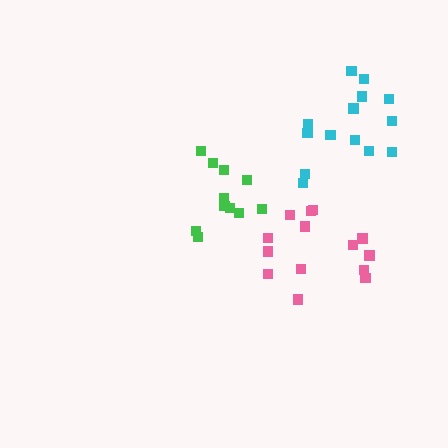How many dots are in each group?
Group 1: 11 dots, Group 2: 14 dots, Group 3: 14 dots (39 total).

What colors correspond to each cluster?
The clusters are colored: green, pink, cyan.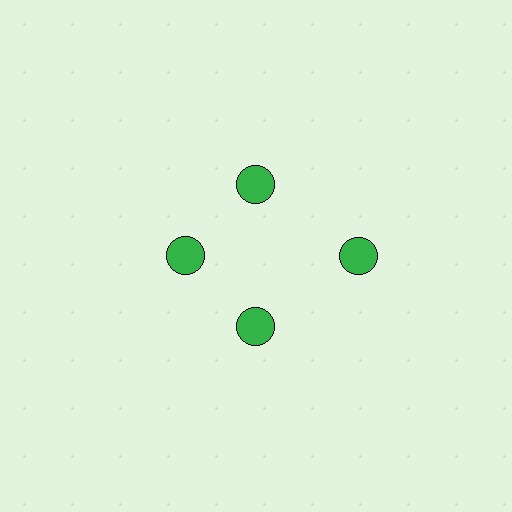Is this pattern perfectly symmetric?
No. The 4 green circles are arranged in a ring, but one element near the 3 o'clock position is pushed outward from the center, breaking the 4-fold rotational symmetry.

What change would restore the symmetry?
The symmetry would be restored by moving it inward, back onto the ring so that all 4 circles sit at equal angles and equal distance from the center.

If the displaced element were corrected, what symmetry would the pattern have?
It would have 4-fold rotational symmetry — the pattern would map onto itself every 90 degrees.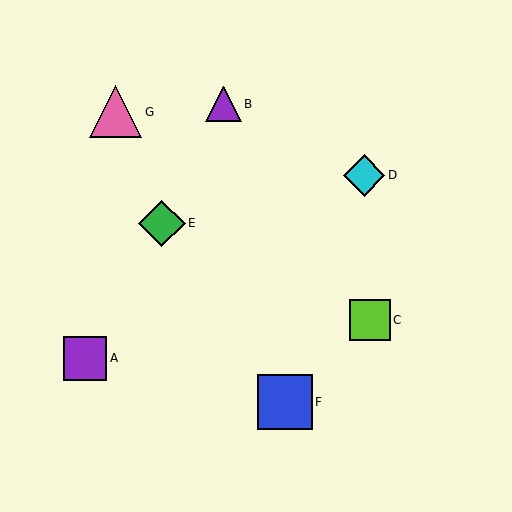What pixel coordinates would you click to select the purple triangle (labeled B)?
Click at (223, 104) to select the purple triangle B.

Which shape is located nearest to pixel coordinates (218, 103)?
The purple triangle (labeled B) at (223, 104) is nearest to that location.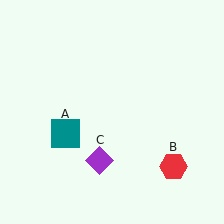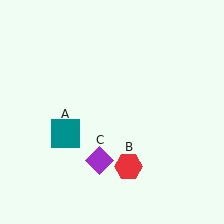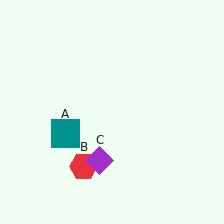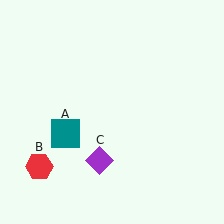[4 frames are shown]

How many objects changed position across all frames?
1 object changed position: red hexagon (object B).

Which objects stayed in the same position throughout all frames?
Teal square (object A) and purple diamond (object C) remained stationary.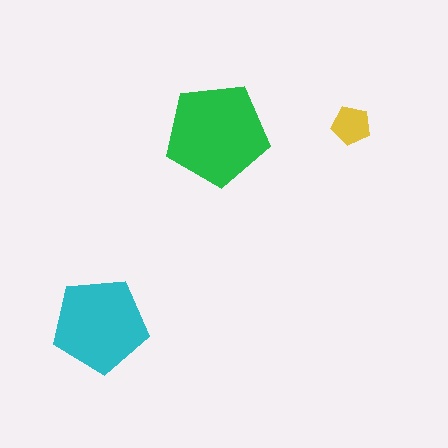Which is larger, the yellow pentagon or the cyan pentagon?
The cyan one.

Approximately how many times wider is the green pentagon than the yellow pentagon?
About 2.5 times wider.